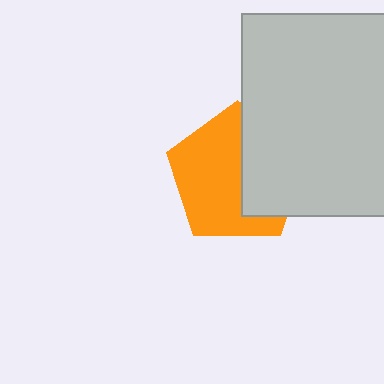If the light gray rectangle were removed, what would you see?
You would see the complete orange pentagon.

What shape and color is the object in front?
The object in front is a light gray rectangle.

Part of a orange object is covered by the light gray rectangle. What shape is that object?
It is a pentagon.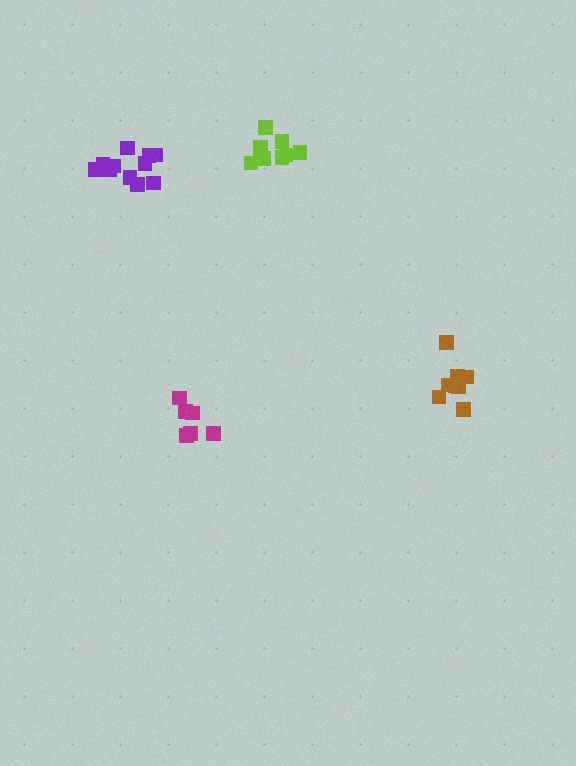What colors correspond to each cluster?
The clusters are colored: purple, lime, brown, magenta.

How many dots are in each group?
Group 1: 11 dots, Group 2: 9 dots, Group 3: 8 dots, Group 4: 6 dots (34 total).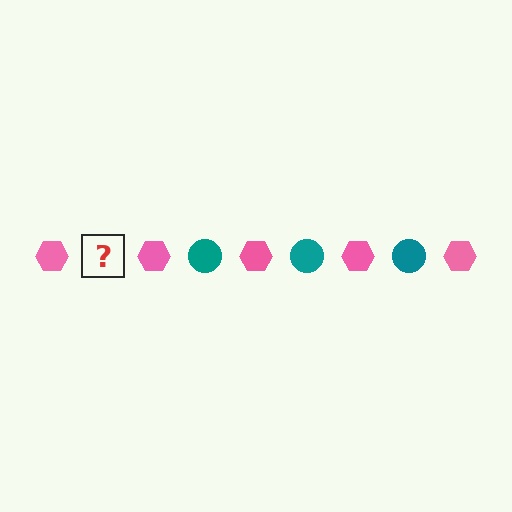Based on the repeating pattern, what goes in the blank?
The blank should be a teal circle.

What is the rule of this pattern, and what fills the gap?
The rule is that the pattern alternates between pink hexagon and teal circle. The gap should be filled with a teal circle.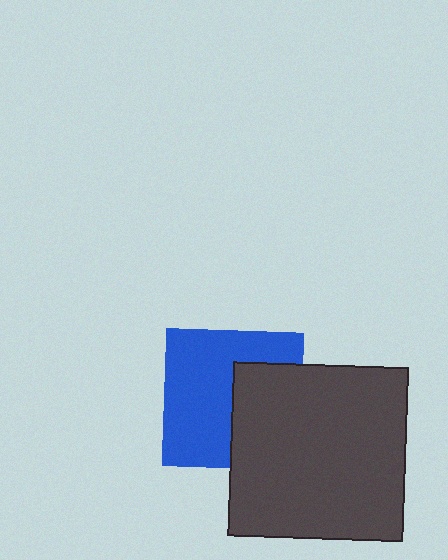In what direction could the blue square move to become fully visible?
The blue square could move left. That would shift it out from behind the dark gray square entirely.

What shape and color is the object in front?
The object in front is a dark gray square.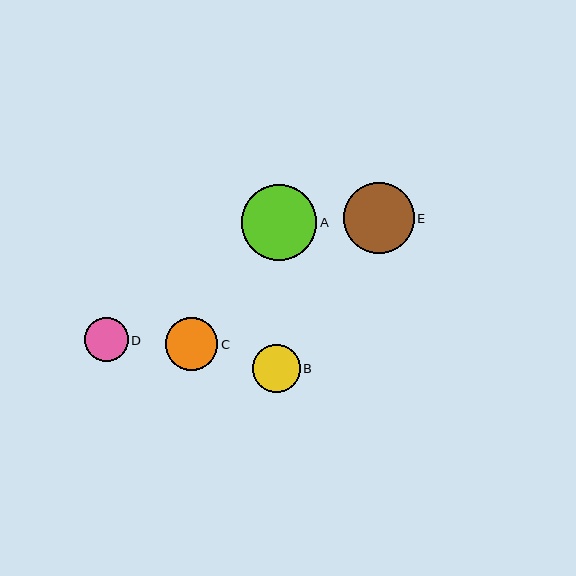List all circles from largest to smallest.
From largest to smallest: A, E, C, B, D.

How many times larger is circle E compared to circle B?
Circle E is approximately 1.5 times the size of circle B.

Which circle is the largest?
Circle A is the largest with a size of approximately 75 pixels.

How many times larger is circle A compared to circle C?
Circle A is approximately 1.4 times the size of circle C.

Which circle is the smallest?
Circle D is the smallest with a size of approximately 44 pixels.